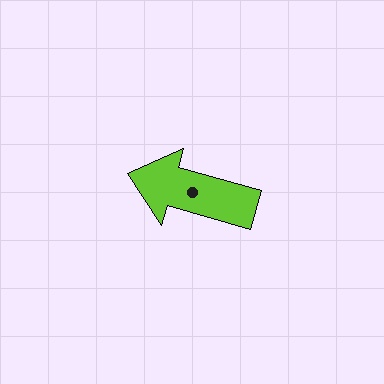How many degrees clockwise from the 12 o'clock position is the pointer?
Approximately 286 degrees.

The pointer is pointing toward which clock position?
Roughly 10 o'clock.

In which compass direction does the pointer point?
West.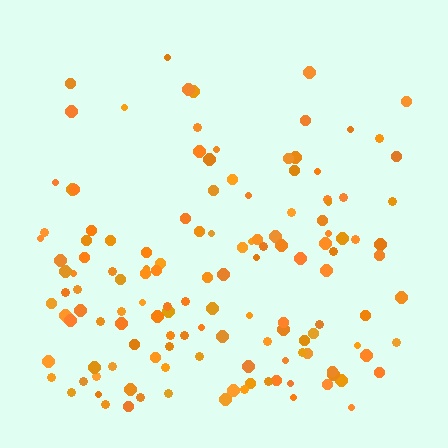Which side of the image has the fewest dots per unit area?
The top.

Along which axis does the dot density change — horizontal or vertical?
Vertical.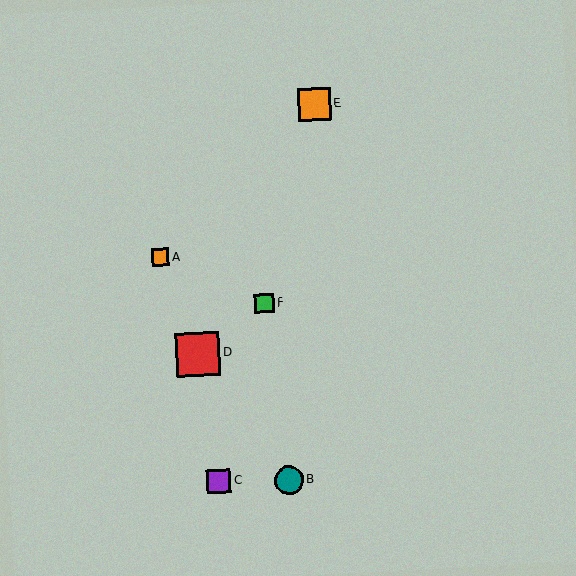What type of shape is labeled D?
Shape D is a red square.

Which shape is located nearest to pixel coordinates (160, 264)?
The orange square (labeled A) at (160, 257) is nearest to that location.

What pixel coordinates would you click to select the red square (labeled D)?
Click at (198, 354) to select the red square D.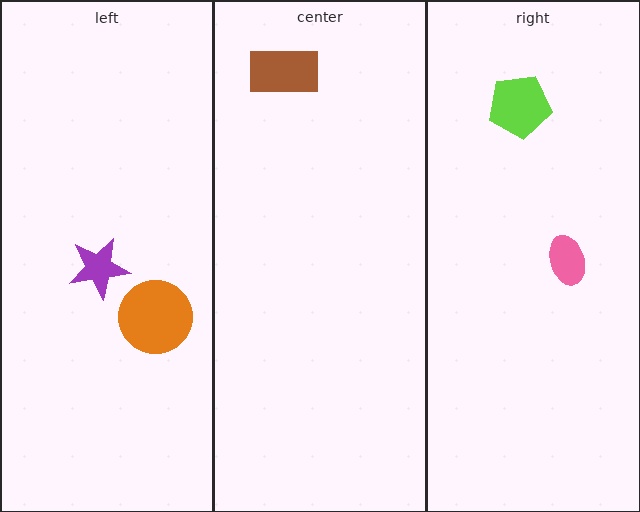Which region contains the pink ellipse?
The right region.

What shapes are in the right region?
The pink ellipse, the lime pentagon.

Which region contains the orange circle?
The left region.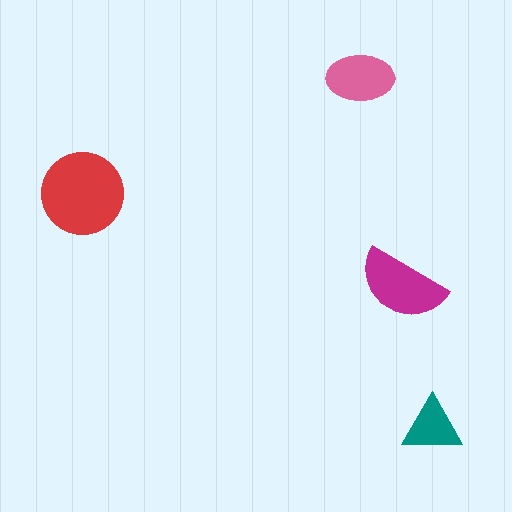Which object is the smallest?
The teal triangle.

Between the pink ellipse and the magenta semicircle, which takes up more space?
The magenta semicircle.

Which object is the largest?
The red circle.